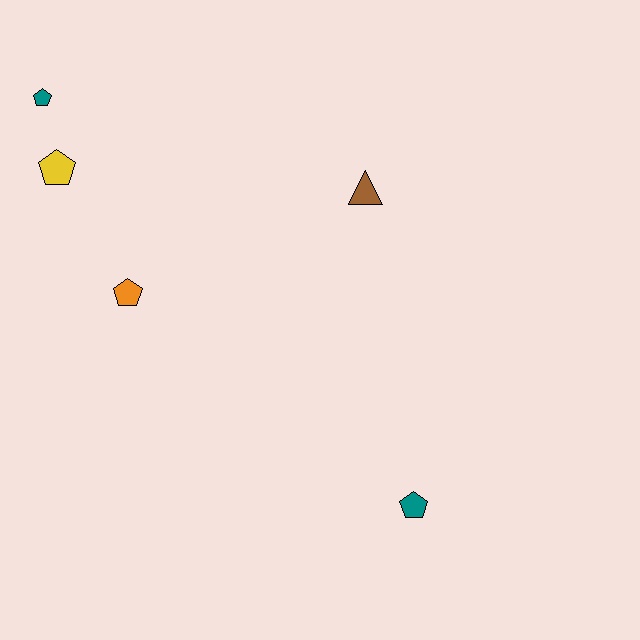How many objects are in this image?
There are 5 objects.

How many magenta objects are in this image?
There are no magenta objects.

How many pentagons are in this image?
There are 4 pentagons.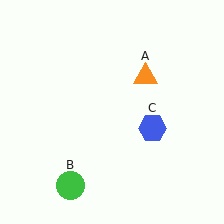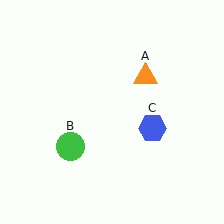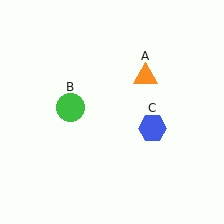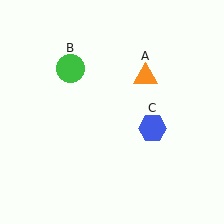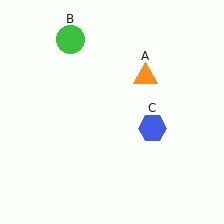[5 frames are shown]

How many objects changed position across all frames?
1 object changed position: green circle (object B).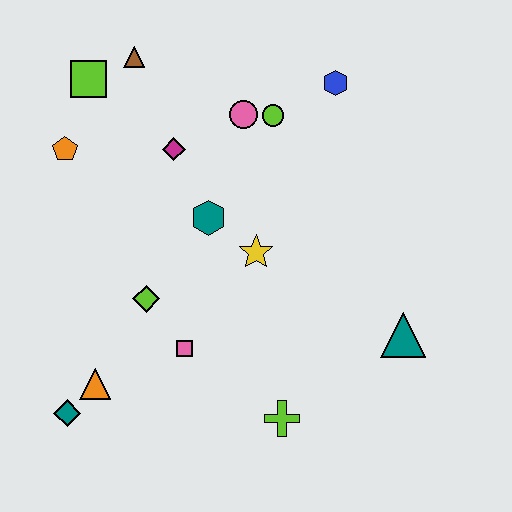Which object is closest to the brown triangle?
The lime square is closest to the brown triangle.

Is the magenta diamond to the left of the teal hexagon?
Yes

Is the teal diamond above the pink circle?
No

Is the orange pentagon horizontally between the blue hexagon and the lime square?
No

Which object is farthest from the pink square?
The blue hexagon is farthest from the pink square.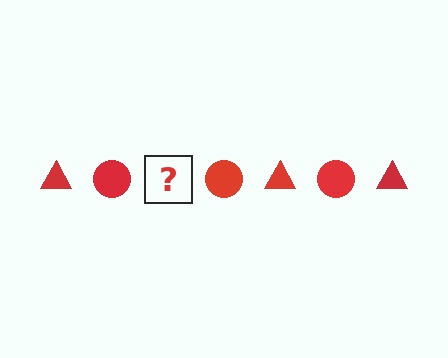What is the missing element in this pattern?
The missing element is a red triangle.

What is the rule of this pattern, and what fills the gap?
The rule is that the pattern cycles through triangle, circle shapes in red. The gap should be filled with a red triangle.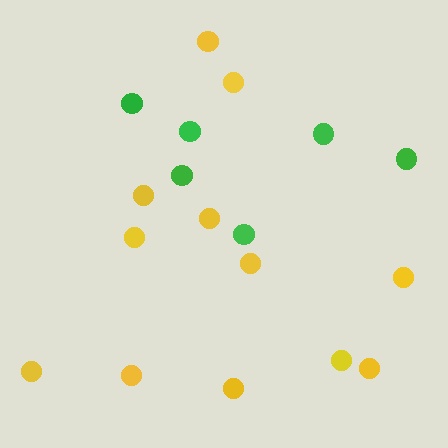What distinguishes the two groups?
There are 2 groups: one group of yellow circles (12) and one group of green circles (6).